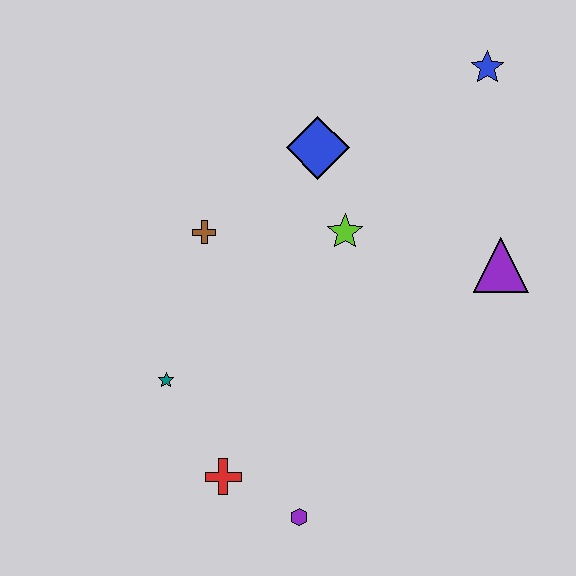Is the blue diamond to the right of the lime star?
No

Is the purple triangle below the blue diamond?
Yes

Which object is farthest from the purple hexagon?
The blue star is farthest from the purple hexagon.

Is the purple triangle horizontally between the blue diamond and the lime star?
No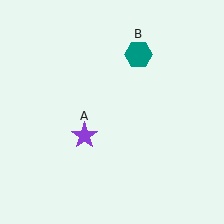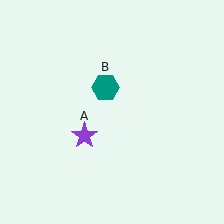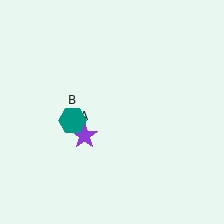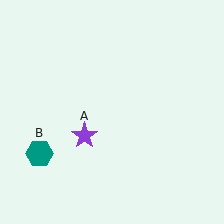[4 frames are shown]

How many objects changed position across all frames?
1 object changed position: teal hexagon (object B).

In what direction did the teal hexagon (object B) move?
The teal hexagon (object B) moved down and to the left.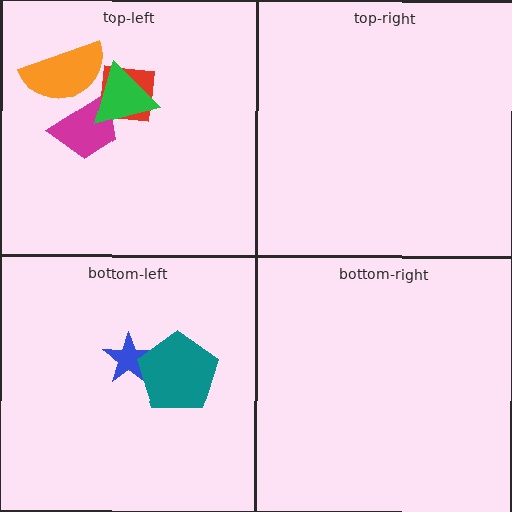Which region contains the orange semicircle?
The top-left region.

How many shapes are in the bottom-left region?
2.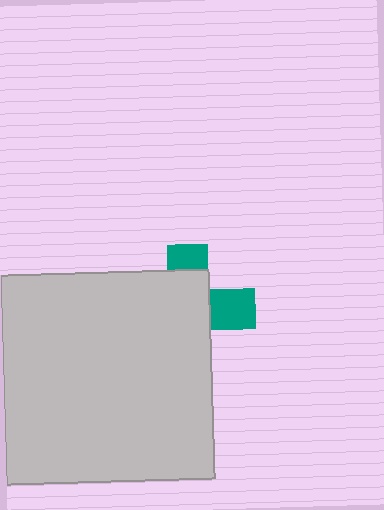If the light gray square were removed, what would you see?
You would see the complete teal cross.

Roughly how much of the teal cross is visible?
A small part of it is visible (roughly 31%).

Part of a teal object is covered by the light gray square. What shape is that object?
It is a cross.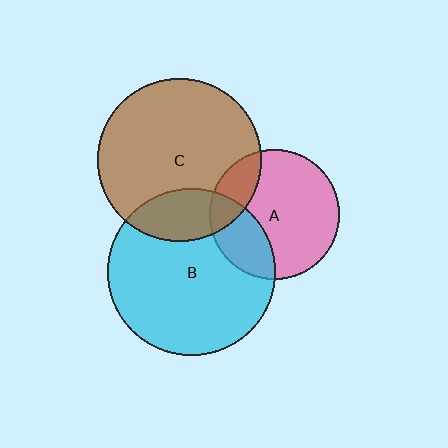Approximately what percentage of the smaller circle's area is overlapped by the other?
Approximately 20%.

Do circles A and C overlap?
Yes.